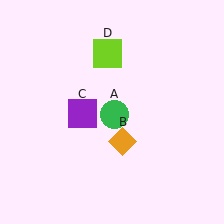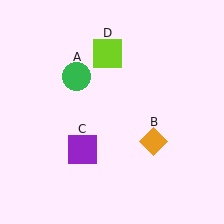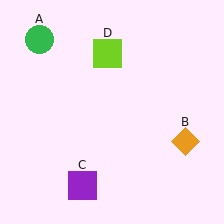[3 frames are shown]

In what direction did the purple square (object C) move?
The purple square (object C) moved down.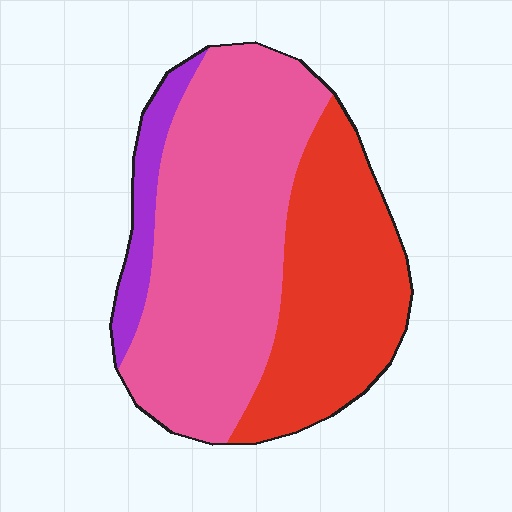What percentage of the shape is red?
Red takes up about three eighths (3/8) of the shape.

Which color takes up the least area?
Purple, at roughly 10%.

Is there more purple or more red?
Red.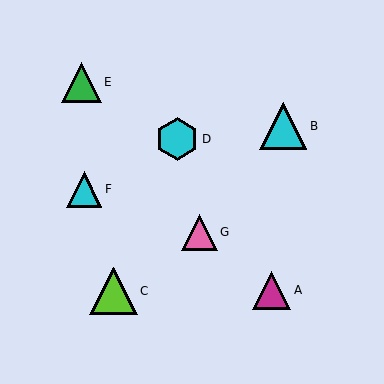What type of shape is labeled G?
Shape G is a pink triangle.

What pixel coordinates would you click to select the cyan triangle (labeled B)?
Click at (283, 126) to select the cyan triangle B.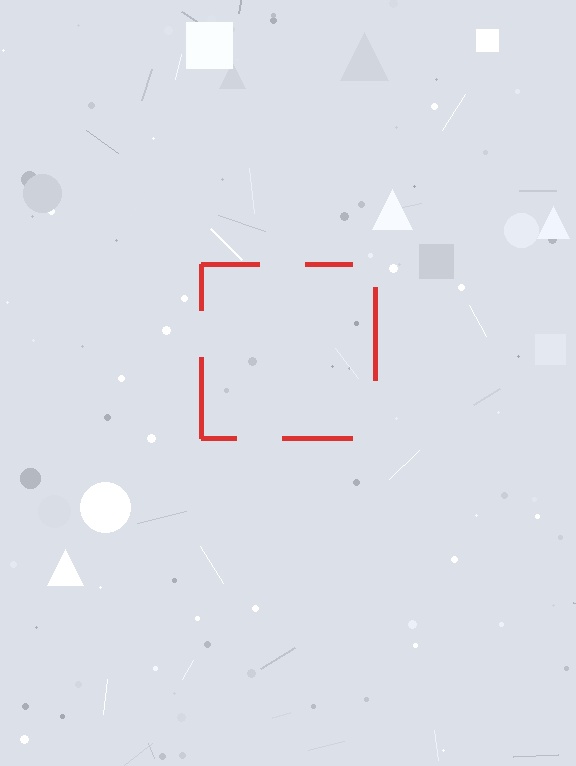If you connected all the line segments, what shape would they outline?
They would outline a square.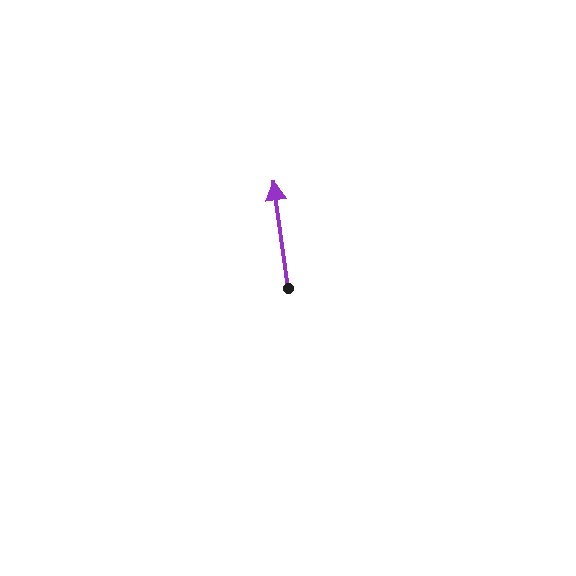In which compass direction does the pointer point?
North.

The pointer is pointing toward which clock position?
Roughly 12 o'clock.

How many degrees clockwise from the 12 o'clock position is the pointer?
Approximately 352 degrees.